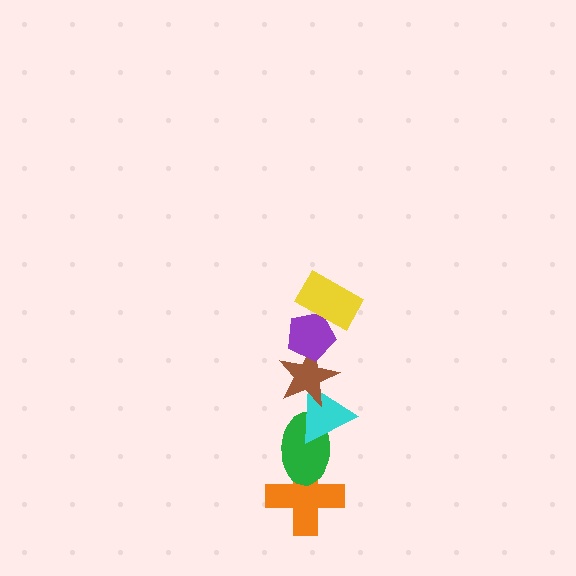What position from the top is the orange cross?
The orange cross is 6th from the top.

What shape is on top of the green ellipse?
The cyan triangle is on top of the green ellipse.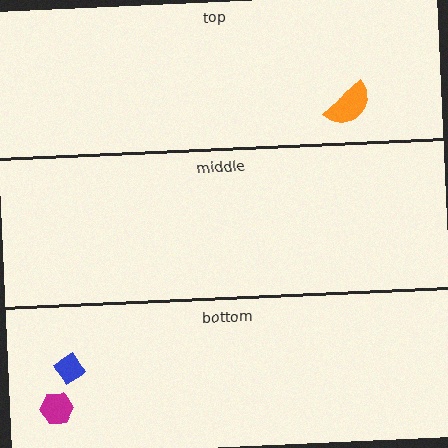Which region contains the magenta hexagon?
The bottom region.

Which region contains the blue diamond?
The bottom region.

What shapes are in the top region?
The orange semicircle.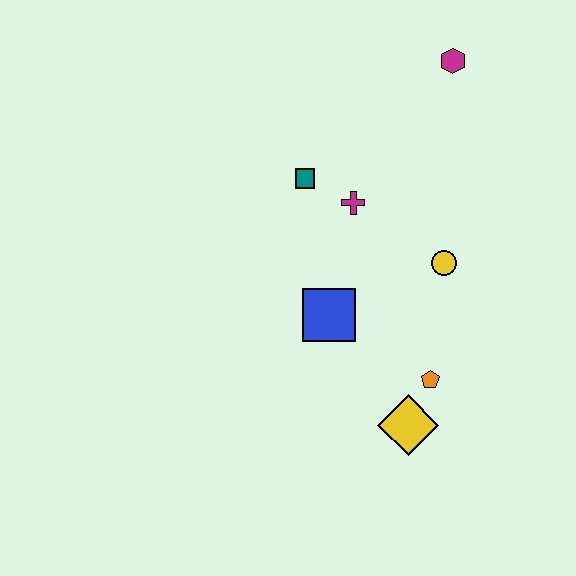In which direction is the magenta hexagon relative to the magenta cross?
The magenta hexagon is above the magenta cross.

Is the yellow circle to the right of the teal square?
Yes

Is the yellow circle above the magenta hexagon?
No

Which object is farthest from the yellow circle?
The magenta hexagon is farthest from the yellow circle.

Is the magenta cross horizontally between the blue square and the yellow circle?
Yes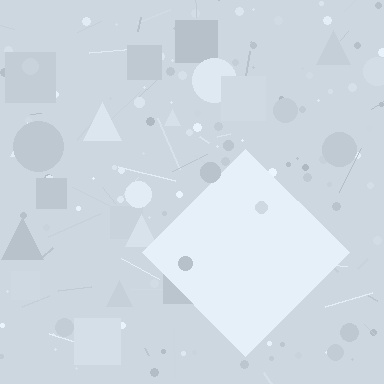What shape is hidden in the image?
A diamond is hidden in the image.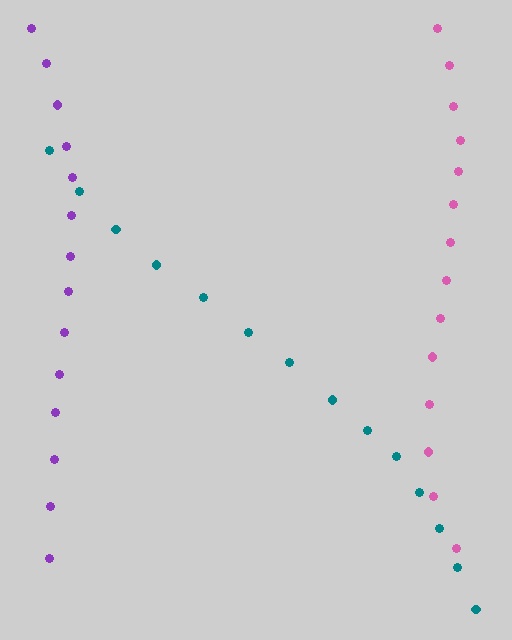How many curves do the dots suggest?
There are 3 distinct paths.